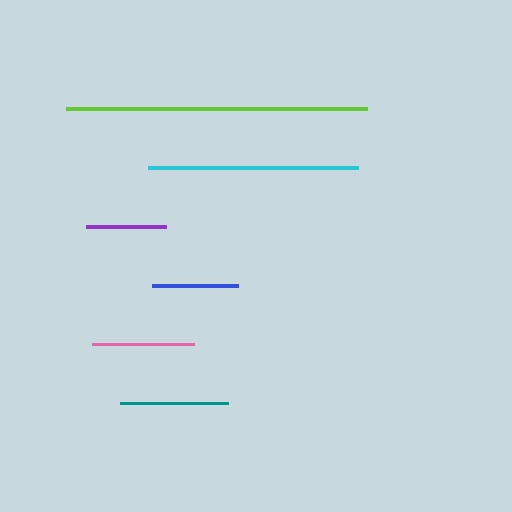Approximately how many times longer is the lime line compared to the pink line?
The lime line is approximately 3.0 times the length of the pink line.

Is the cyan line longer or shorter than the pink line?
The cyan line is longer than the pink line.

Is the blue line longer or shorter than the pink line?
The pink line is longer than the blue line.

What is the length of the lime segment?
The lime segment is approximately 301 pixels long.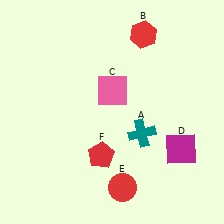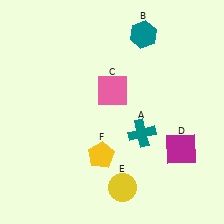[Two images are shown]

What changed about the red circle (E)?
In Image 1, E is red. In Image 2, it changed to yellow.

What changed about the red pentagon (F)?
In Image 1, F is red. In Image 2, it changed to yellow.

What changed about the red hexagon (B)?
In Image 1, B is red. In Image 2, it changed to teal.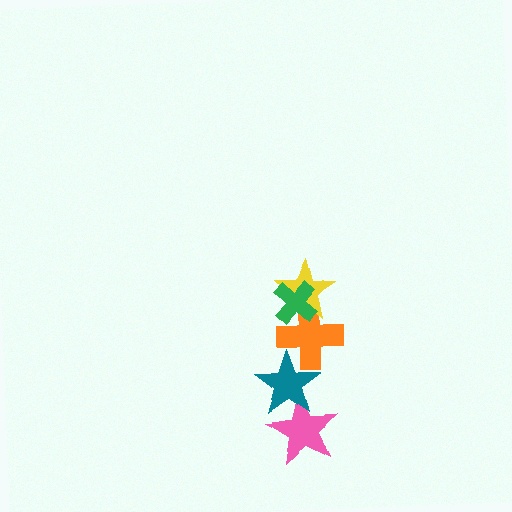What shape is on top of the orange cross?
The yellow star is on top of the orange cross.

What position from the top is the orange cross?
The orange cross is 3rd from the top.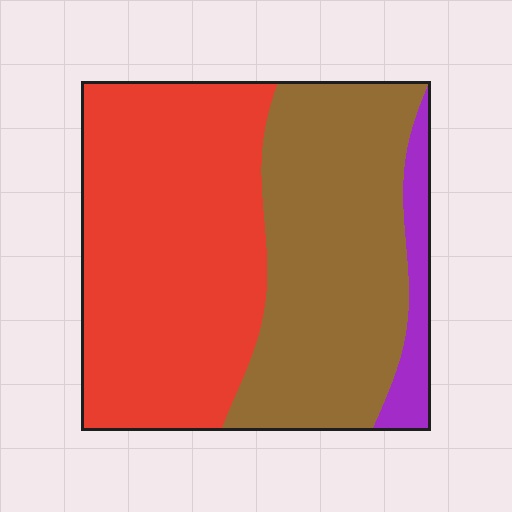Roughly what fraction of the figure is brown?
Brown covers 42% of the figure.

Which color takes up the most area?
Red, at roughly 50%.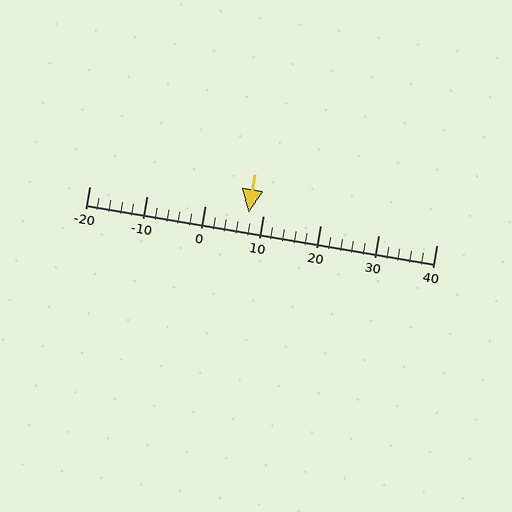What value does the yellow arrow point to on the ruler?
The yellow arrow points to approximately 8.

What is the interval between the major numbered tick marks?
The major tick marks are spaced 10 units apart.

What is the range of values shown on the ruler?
The ruler shows values from -20 to 40.